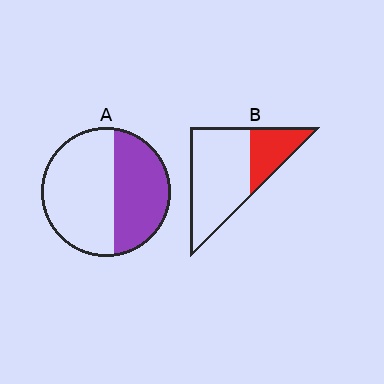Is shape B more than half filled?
No.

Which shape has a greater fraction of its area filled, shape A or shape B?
Shape A.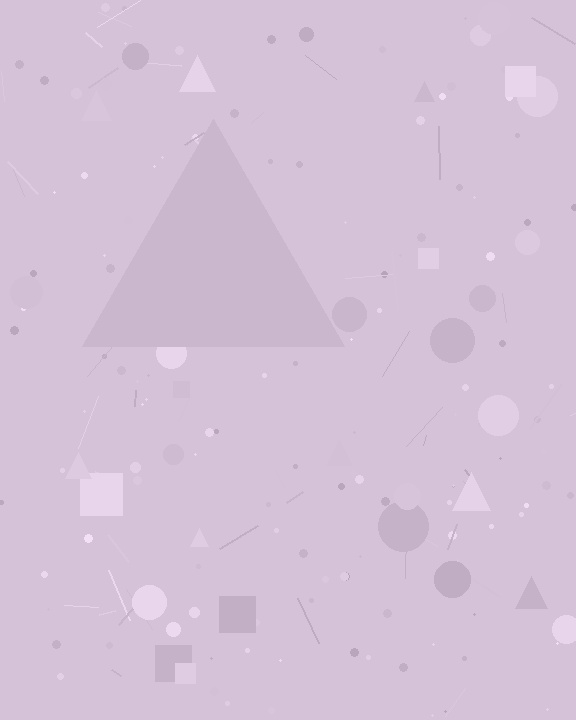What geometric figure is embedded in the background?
A triangle is embedded in the background.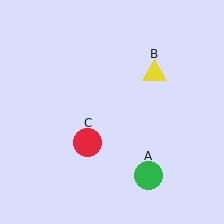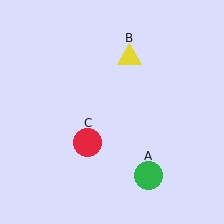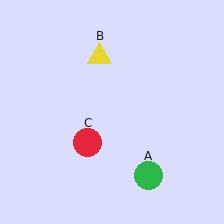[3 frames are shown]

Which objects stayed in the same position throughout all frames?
Green circle (object A) and red circle (object C) remained stationary.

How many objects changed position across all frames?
1 object changed position: yellow triangle (object B).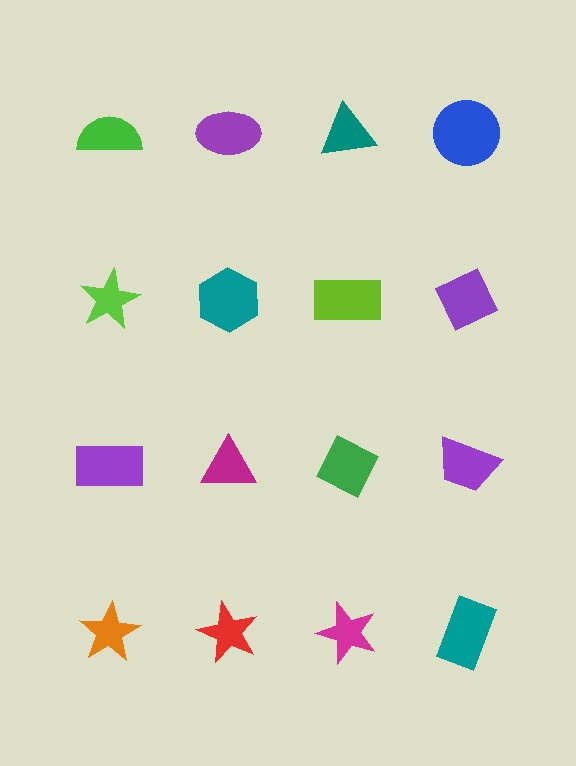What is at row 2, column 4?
A purple diamond.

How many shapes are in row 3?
4 shapes.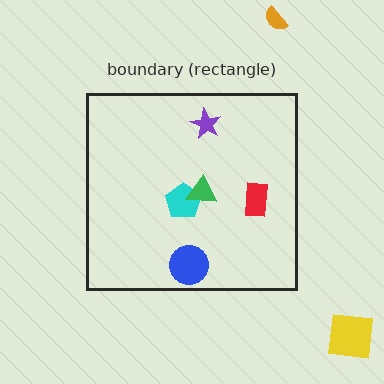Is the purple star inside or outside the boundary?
Inside.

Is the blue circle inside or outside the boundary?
Inside.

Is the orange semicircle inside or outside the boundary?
Outside.